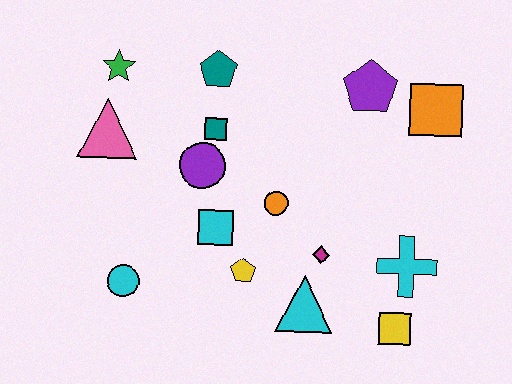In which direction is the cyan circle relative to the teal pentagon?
The cyan circle is below the teal pentagon.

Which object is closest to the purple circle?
The teal square is closest to the purple circle.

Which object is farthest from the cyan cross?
The green star is farthest from the cyan cross.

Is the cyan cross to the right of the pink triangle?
Yes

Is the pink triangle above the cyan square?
Yes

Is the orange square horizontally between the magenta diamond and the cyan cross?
No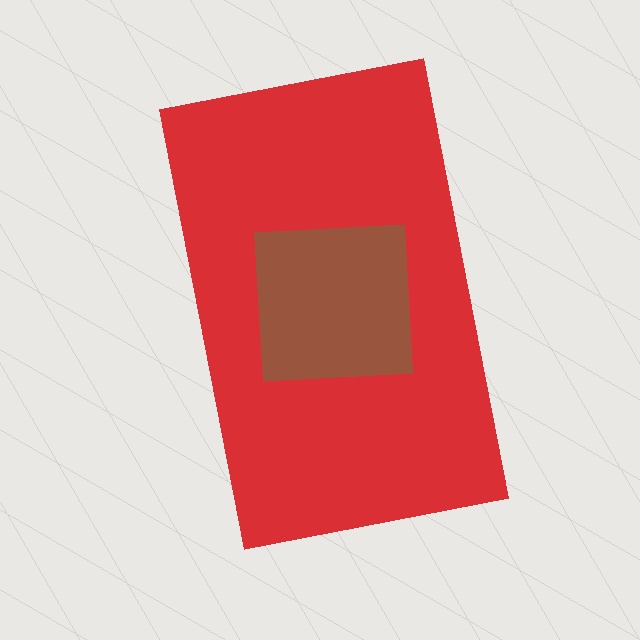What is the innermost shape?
The brown square.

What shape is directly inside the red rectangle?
The brown square.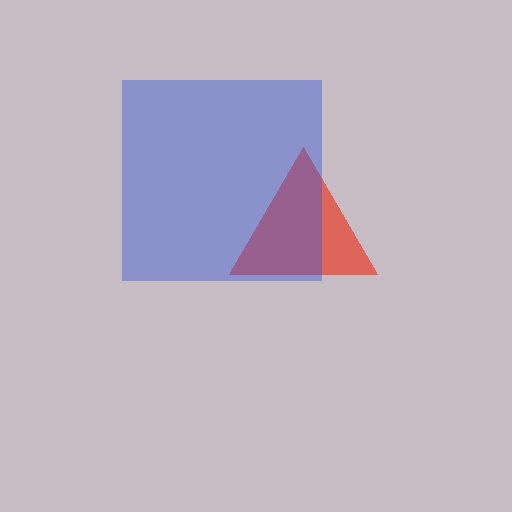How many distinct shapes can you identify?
There are 2 distinct shapes: a red triangle, a blue square.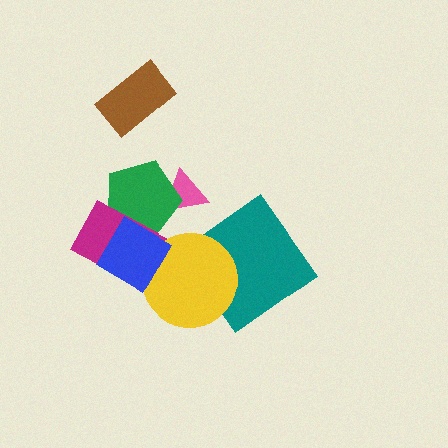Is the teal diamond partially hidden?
Yes, it is partially covered by another shape.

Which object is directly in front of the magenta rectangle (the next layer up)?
The yellow circle is directly in front of the magenta rectangle.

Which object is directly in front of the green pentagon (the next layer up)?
The magenta rectangle is directly in front of the green pentagon.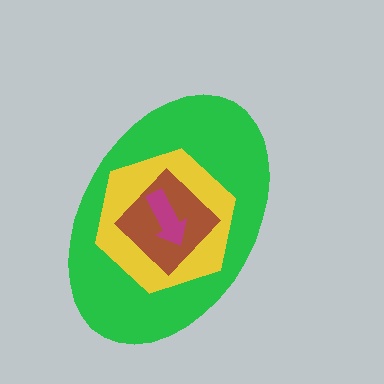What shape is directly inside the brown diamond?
The magenta arrow.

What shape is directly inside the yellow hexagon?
The brown diamond.